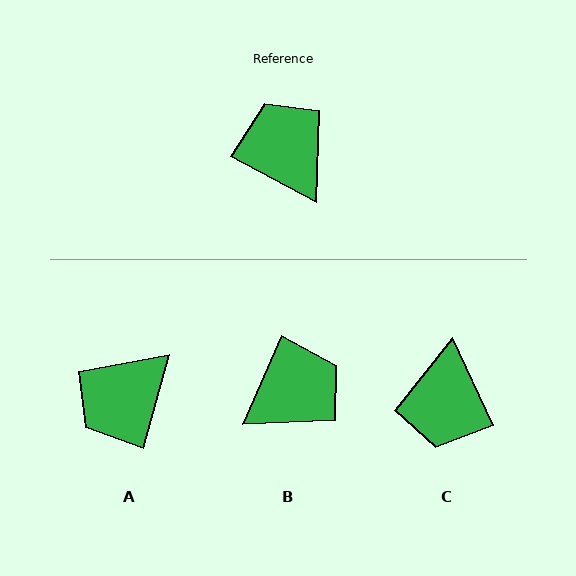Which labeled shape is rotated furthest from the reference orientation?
C, about 144 degrees away.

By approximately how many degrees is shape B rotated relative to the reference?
Approximately 85 degrees clockwise.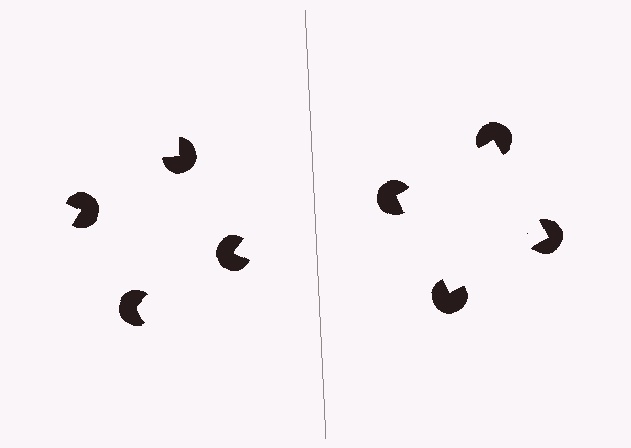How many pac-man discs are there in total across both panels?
8 — 4 on each side.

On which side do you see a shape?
An illusory square appears on the right side. On the left side the wedge cuts are rotated, so no coherent shape forms.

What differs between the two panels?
The pac-man discs are positioned identically on both sides; only the wedge orientations differ. On the right they align to a square; on the left they are misaligned.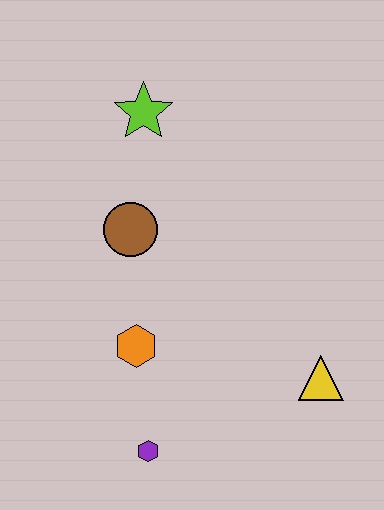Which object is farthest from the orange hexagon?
The lime star is farthest from the orange hexagon.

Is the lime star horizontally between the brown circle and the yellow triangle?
Yes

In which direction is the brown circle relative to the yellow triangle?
The brown circle is to the left of the yellow triangle.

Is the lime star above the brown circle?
Yes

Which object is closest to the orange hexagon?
The purple hexagon is closest to the orange hexagon.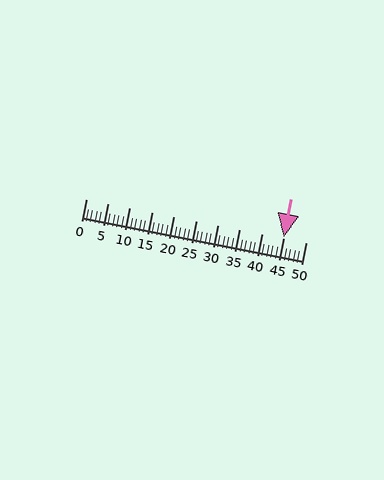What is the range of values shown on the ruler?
The ruler shows values from 0 to 50.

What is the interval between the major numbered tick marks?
The major tick marks are spaced 5 units apart.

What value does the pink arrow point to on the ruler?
The pink arrow points to approximately 45.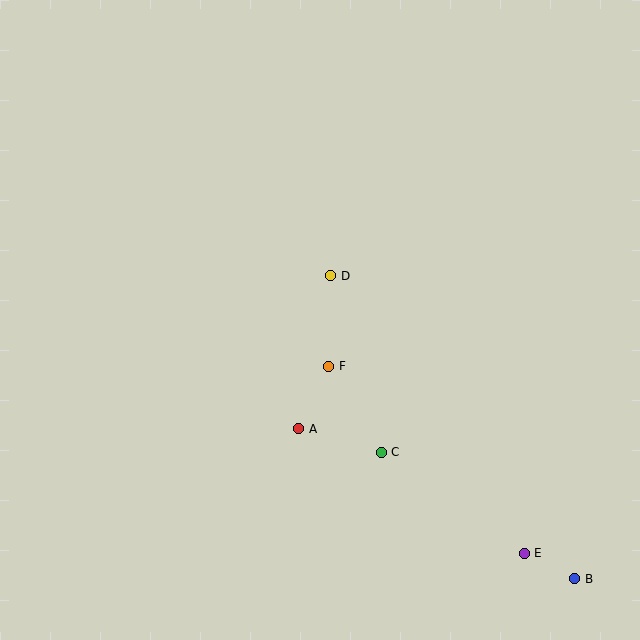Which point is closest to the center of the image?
Point D at (331, 276) is closest to the center.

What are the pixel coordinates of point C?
Point C is at (381, 452).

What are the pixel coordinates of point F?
Point F is at (329, 366).